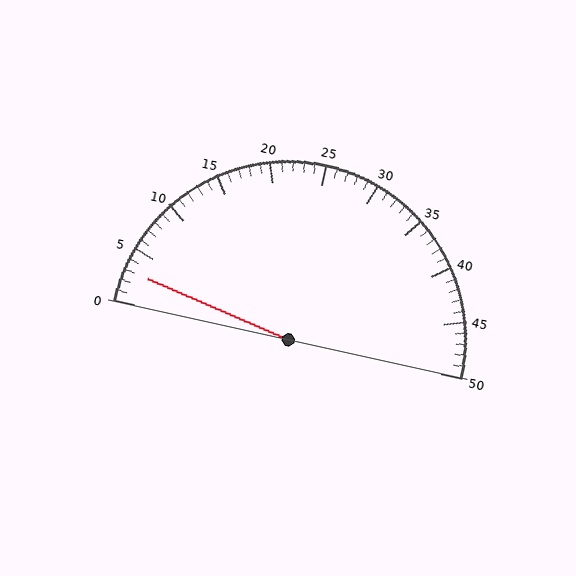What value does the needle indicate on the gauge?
The needle indicates approximately 3.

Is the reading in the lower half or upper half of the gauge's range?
The reading is in the lower half of the range (0 to 50).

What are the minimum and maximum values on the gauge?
The gauge ranges from 0 to 50.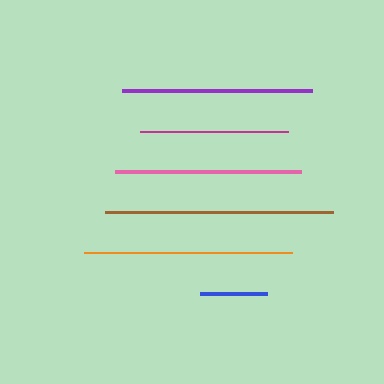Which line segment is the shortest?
The blue line is the shortest at approximately 67 pixels.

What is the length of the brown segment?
The brown segment is approximately 227 pixels long.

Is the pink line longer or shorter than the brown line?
The brown line is longer than the pink line.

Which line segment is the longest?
The brown line is the longest at approximately 227 pixels.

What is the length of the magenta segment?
The magenta segment is approximately 148 pixels long.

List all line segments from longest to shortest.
From longest to shortest: brown, orange, purple, pink, magenta, blue.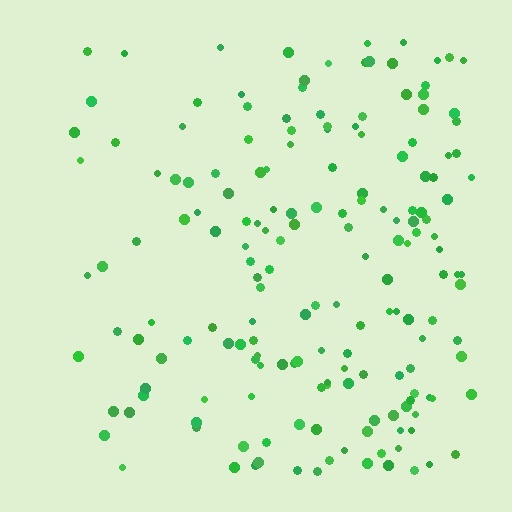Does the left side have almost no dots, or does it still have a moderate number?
Still a moderate number, just noticeably fewer than the right.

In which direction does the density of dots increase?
From left to right, with the right side densest.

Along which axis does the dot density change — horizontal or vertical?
Horizontal.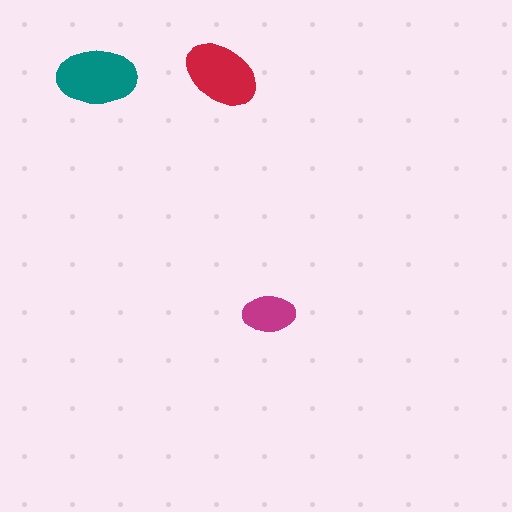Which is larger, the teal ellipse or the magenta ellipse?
The teal one.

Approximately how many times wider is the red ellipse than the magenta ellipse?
About 1.5 times wider.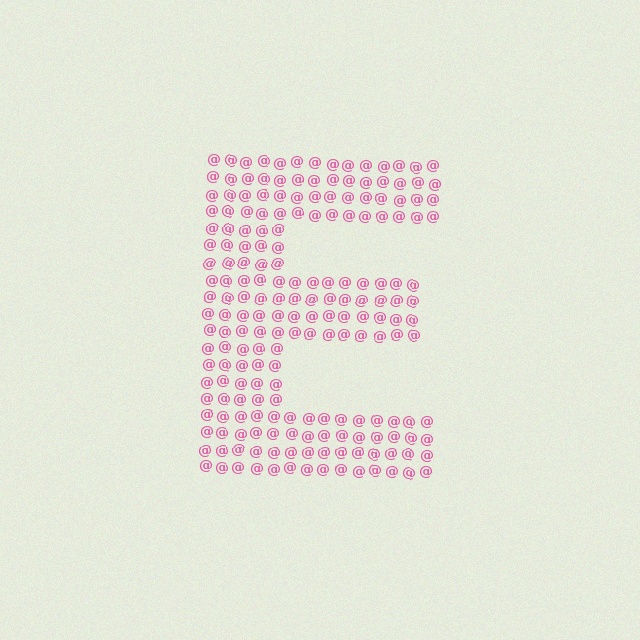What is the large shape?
The large shape is the letter E.